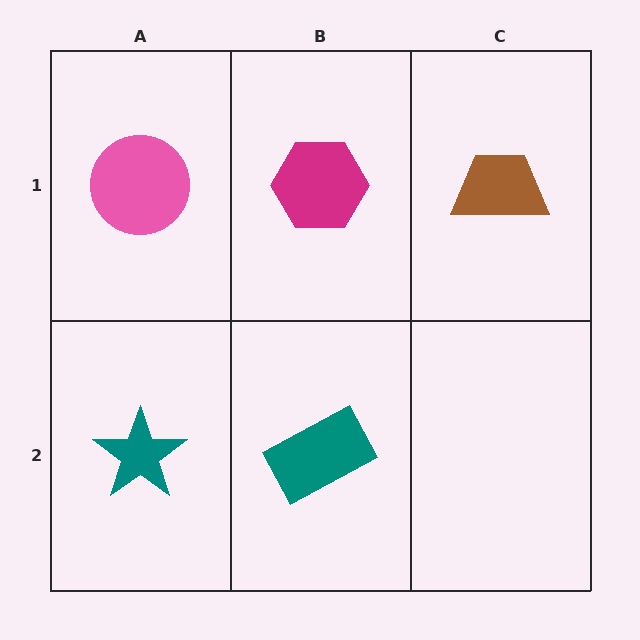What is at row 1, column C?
A brown trapezoid.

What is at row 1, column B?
A magenta hexagon.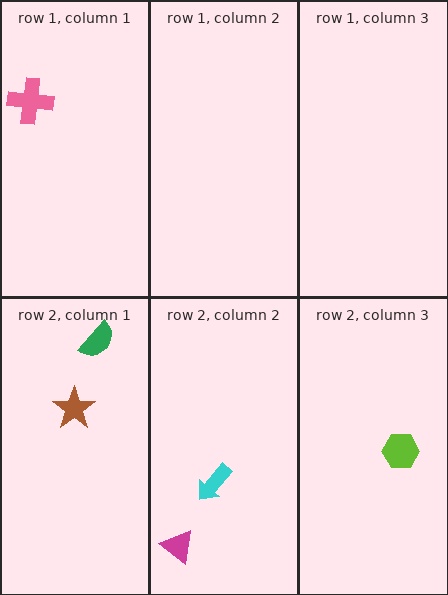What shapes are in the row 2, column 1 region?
The brown star, the green semicircle.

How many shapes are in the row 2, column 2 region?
2.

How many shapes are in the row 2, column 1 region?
2.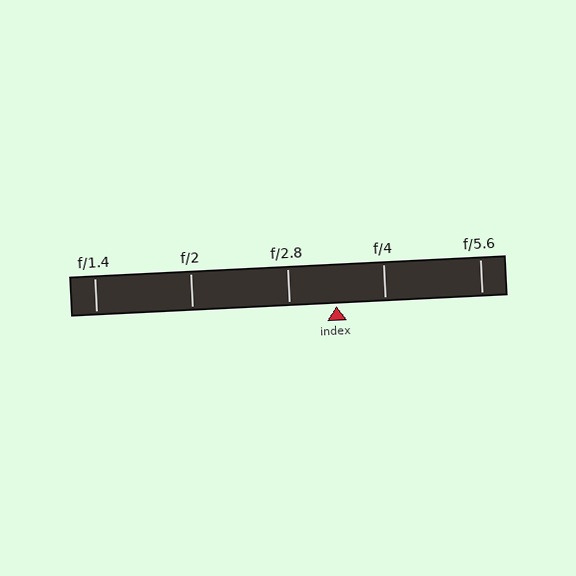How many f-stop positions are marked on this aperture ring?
There are 5 f-stop positions marked.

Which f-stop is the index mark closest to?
The index mark is closest to f/2.8.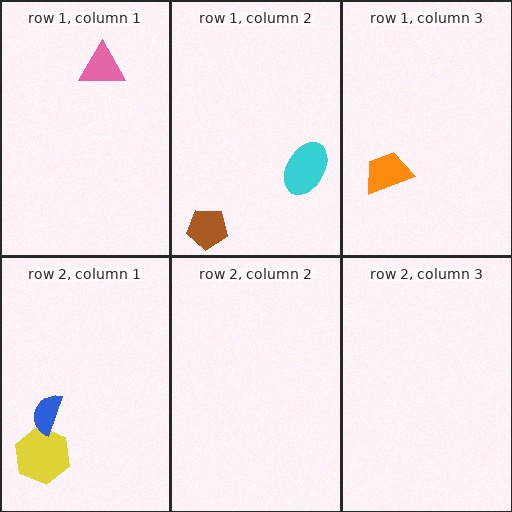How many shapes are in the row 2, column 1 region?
2.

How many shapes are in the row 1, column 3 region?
1.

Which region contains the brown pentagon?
The row 1, column 2 region.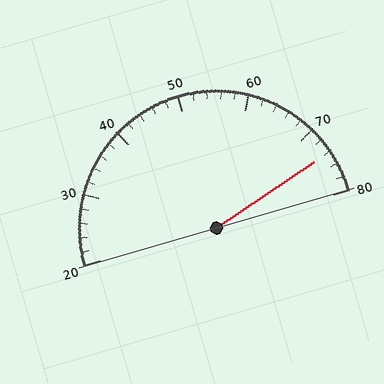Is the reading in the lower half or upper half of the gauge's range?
The reading is in the upper half of the range (20 to 80).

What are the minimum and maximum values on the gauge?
The gauge ranges from 20 to 80.